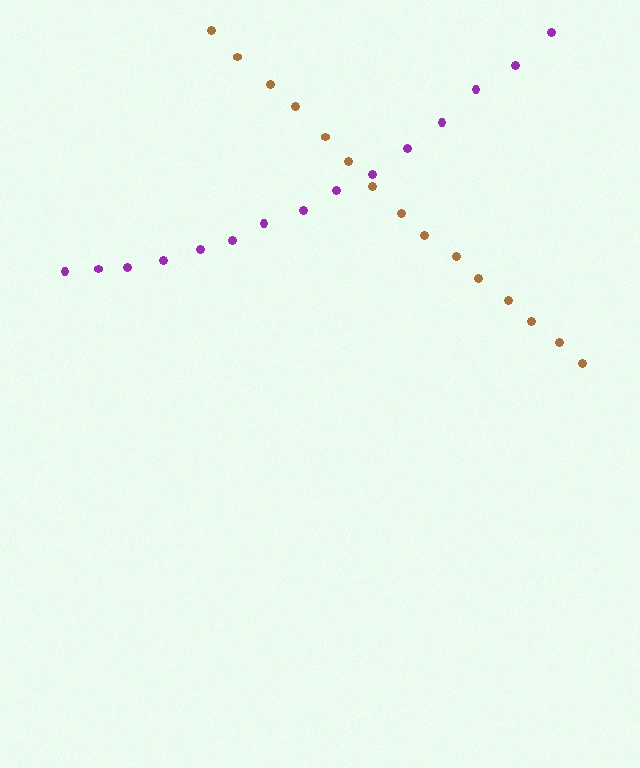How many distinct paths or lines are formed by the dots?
There are 2 distinct paths.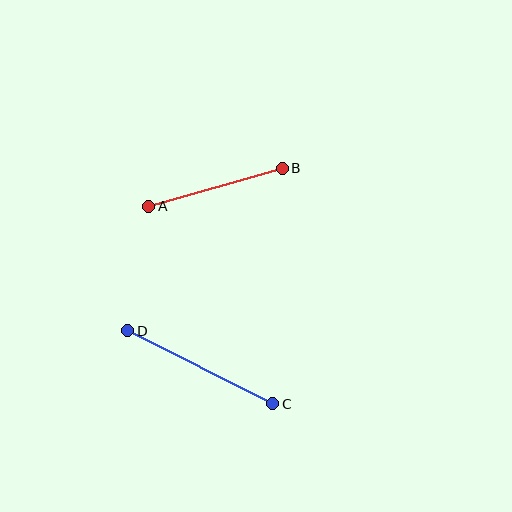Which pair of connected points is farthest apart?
Points C and D are farthest apart.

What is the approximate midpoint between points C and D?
The midpoint is at approximately (200, 367) pixels.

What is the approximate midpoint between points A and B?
The midpoint is at approximately (216, 187) pixels.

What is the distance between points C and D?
The distance is approximately 162 pixels.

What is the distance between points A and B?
The distance is approximately 139 pixels.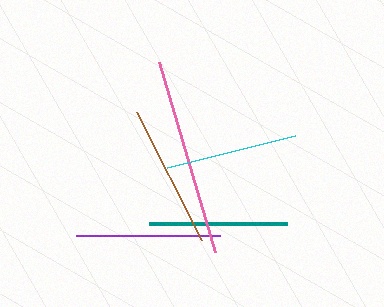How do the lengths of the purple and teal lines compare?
The purple and teal lines are approximately the same length.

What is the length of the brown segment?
The brown segment is approximately 144 pixels long.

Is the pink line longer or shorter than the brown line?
The pink line is longer than the brown line.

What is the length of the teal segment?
The teal segment is approximately 138 pixels long.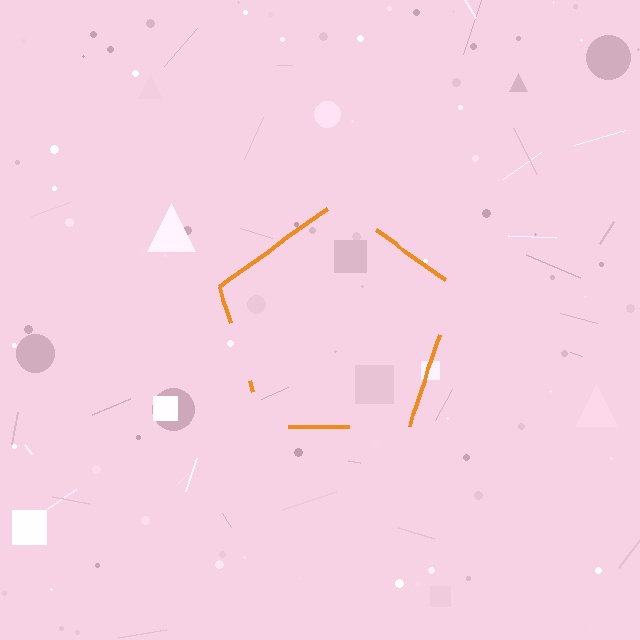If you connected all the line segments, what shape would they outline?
They would outline a pentagon.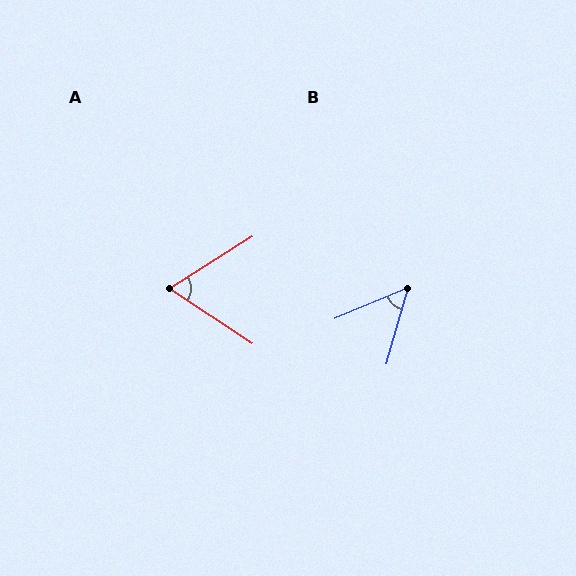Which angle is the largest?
A, at approximately 65 degrees.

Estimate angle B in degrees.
Approximately 51 degrees.